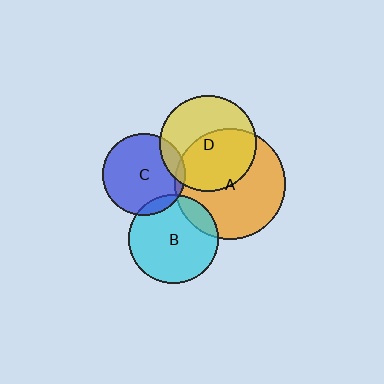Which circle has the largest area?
Circle A (orange).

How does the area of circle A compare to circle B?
Approximately 1.5 times.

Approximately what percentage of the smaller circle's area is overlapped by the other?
Approximately 15%.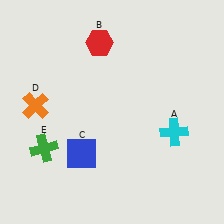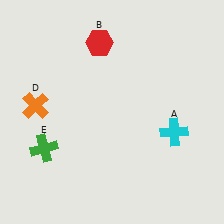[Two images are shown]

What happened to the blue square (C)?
The blue square (C) was removed in Image 2. It was in the bottom-left area of Image 1.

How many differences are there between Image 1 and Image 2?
There is 1 difference between the two images.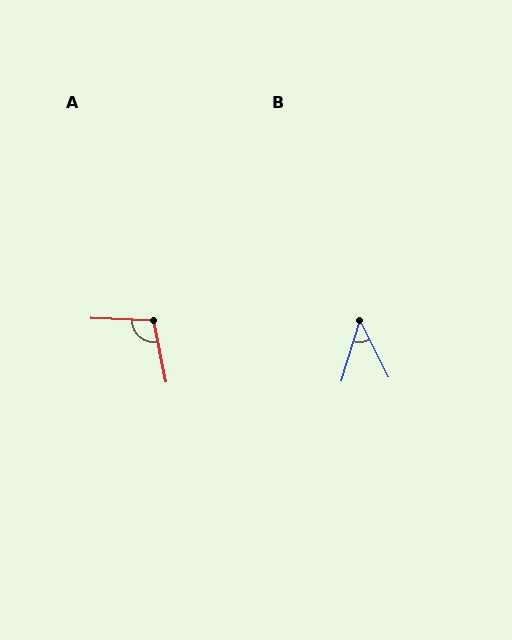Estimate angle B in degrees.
Approximately 44 degrees.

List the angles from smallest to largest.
B (44°), A (103°).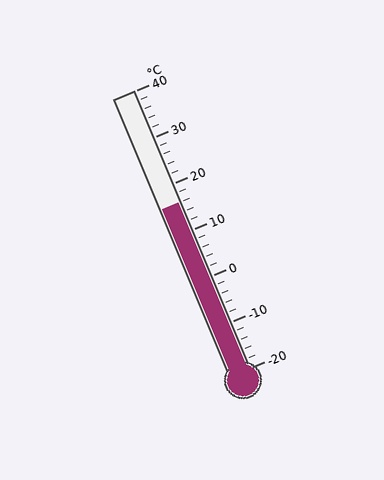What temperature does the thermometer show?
The thermometer shows approximately 16°C.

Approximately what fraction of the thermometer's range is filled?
The thermometer is filled to approximately 60% of its range.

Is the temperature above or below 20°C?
The temperature is below 20°C.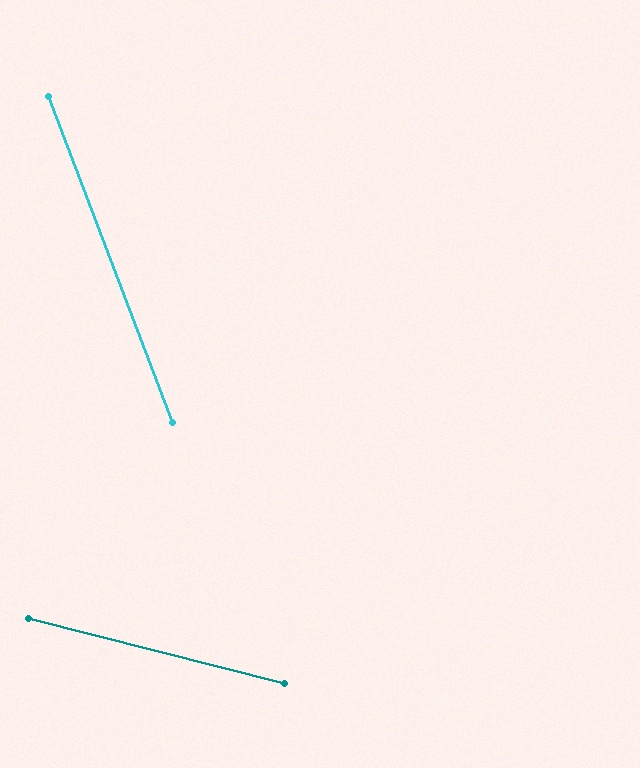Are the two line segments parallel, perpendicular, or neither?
Neither parallel nor perpendicular — they differ by about 55°.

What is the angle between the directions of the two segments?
Approximately 55 degrees.